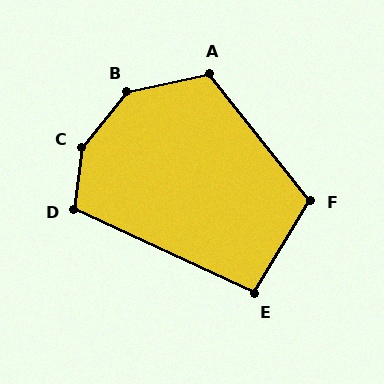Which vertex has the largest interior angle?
C, at approximately 147 degrees.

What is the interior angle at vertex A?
Approximately 116 degrees (obtuse).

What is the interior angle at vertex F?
Approximately 110 degrees (obtuse).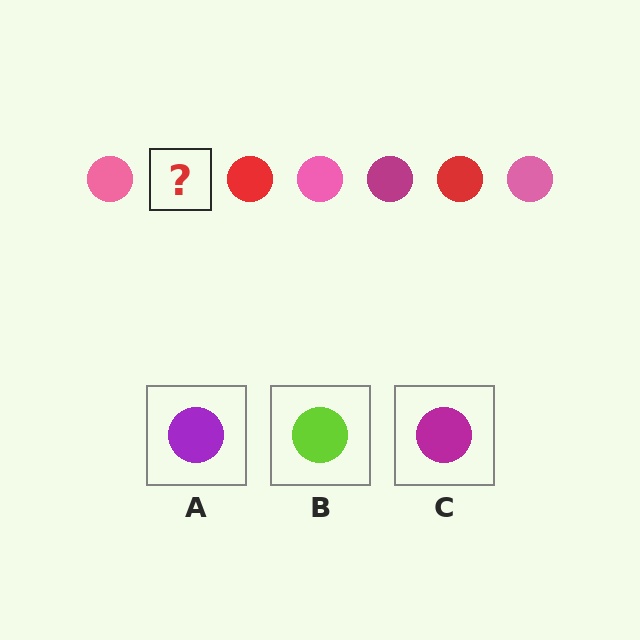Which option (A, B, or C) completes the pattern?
C.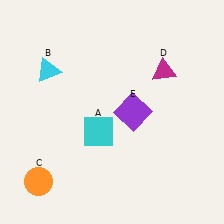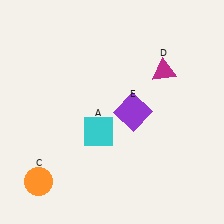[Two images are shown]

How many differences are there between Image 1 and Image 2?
There is 1 difference between the two images.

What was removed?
The cyan triangle (B) was removed in Image 2.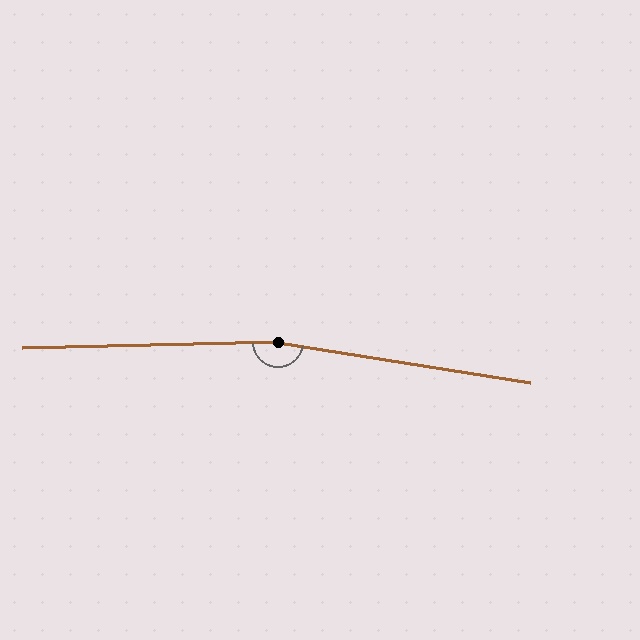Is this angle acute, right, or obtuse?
It is obtuse.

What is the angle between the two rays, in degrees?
Approximately 169 degrees.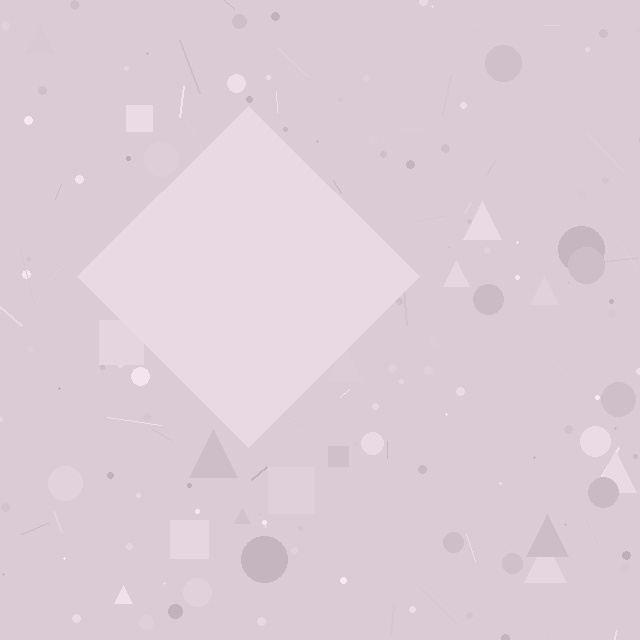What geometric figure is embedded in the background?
A diamond is embedded in the background.